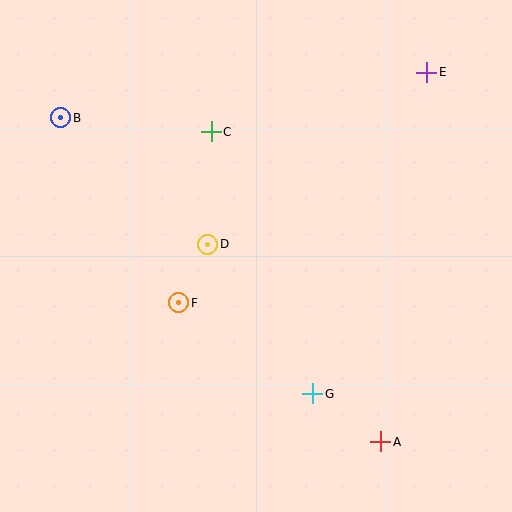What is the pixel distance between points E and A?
The distance between E and A is 372 pixels.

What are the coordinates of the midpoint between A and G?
The midpoint between A and G is at (347, 418).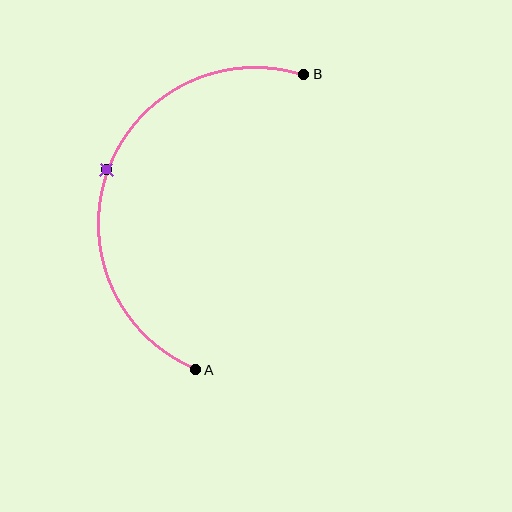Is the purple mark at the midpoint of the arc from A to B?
Yes. The purple mark lies on the arc at equal arc-length from both A and B — it is the arc midpoint.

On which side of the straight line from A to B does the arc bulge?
The arc bulges to the left of the straight line connecting A and B.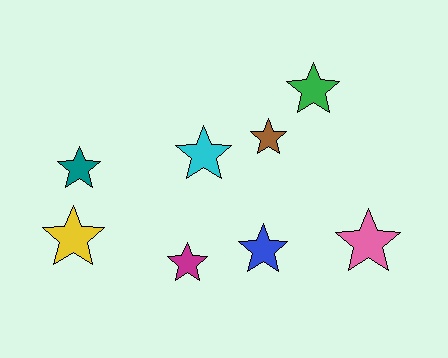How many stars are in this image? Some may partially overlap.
There are 8 stars.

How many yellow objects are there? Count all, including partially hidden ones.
There is 1 yellow object.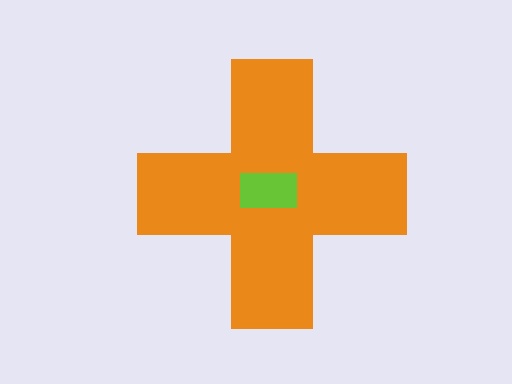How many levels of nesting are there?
2.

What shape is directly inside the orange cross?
The lime rectangle.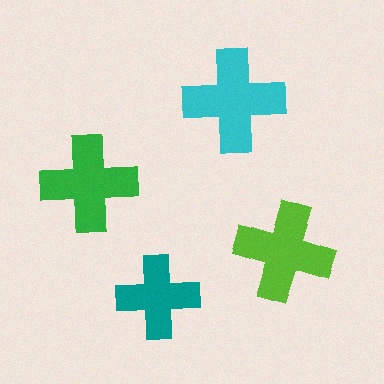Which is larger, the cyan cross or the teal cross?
The cyan one.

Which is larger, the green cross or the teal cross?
The green one.